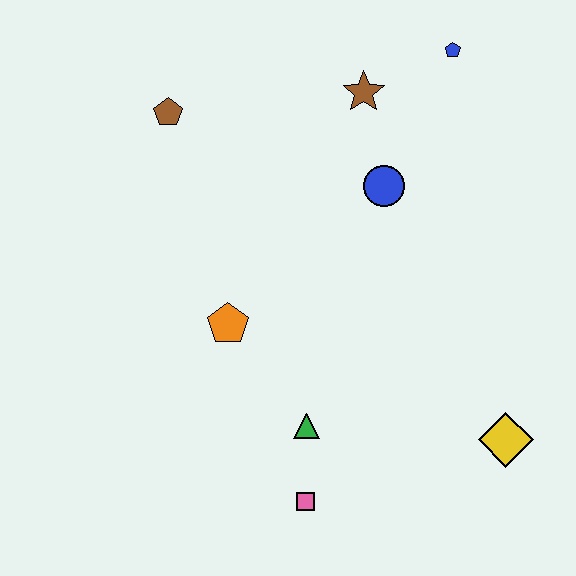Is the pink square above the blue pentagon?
No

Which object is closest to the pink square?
The green triangle is closest to the pink square.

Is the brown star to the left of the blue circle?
Yes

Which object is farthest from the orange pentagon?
The blue pentagon is farthest from the orange pentagon.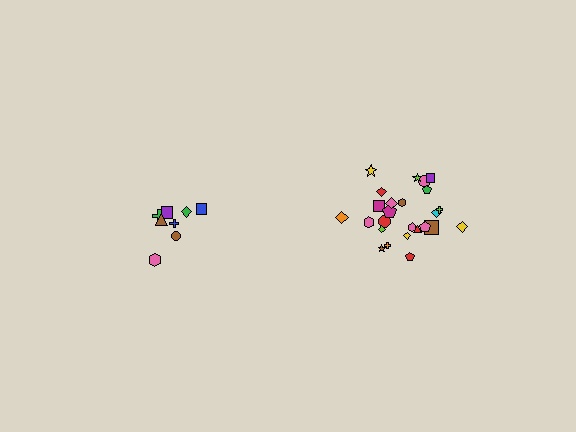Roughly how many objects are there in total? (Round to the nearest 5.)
Roughly 35 objects in total.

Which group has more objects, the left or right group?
The right group.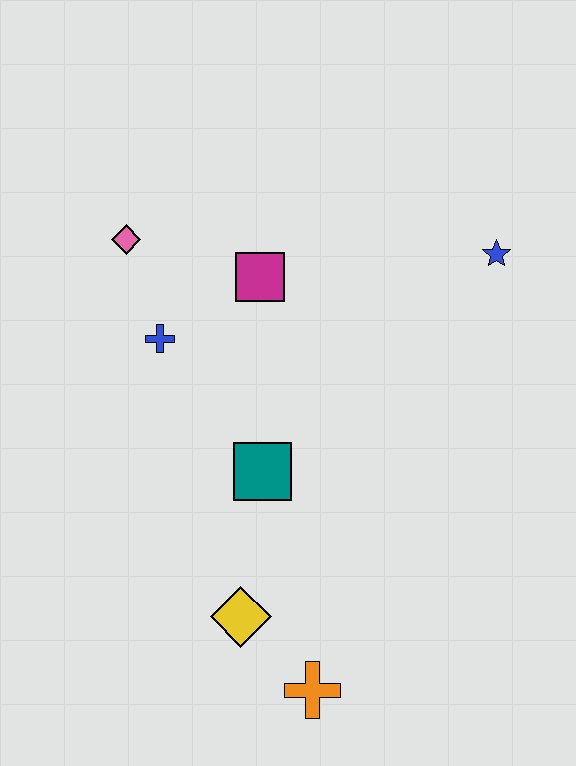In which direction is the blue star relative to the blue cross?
The blue star is to the right of the blue cross.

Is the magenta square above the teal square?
Yes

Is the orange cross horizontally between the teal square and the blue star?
Yes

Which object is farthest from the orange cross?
The pink diamond is farthest from the orange cross.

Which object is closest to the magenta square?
The blue cross is closest to the magenta square.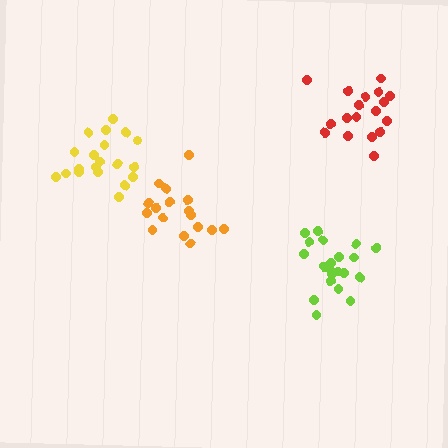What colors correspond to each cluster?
The clusters are colored: orange, yellow, red, lime.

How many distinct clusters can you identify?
There are 4 distinct clusters.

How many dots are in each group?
Group 1: 17 dots, Group 2: 20 dots, Group 3: 18 dots, Group 4: 21 dots (76 total).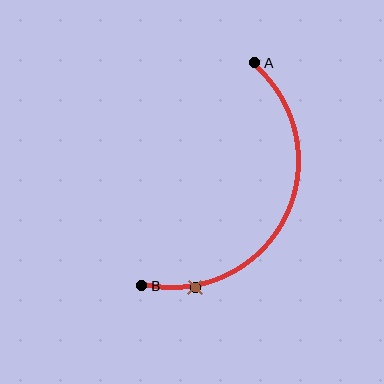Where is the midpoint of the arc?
The arc midpoint is the point on the curve farthest from the straight line joining A and B. It sits to the right of that line.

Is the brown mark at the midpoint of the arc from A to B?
No. The brown mark lies on the arc but is closer to endpoint B. The arc midpoint would be at the point on the curve equidistant along the arc from both A and B.